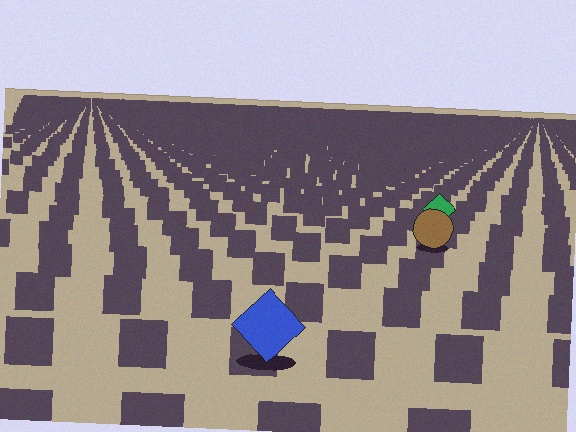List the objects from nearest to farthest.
From nearest to farthest: the blue diamond, the brown circle, the green diamond.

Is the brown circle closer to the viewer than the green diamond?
Yes. The brown circle is closer — you can tell from the texture gradient: the ground texture is coarser near it.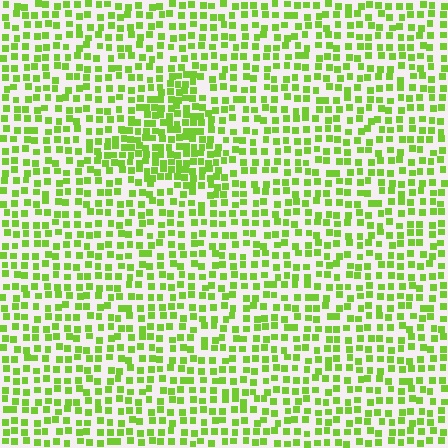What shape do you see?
I see a triangle.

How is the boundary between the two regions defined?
The boundary is defined by a change in element density (approximately 1.7x ratio). All elements are the same color, size, and shape.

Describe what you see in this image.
The image contains small lime elements arranged at two different densities. A triangle-shaped region is visible where the elements are more densely packed than the surrounding area.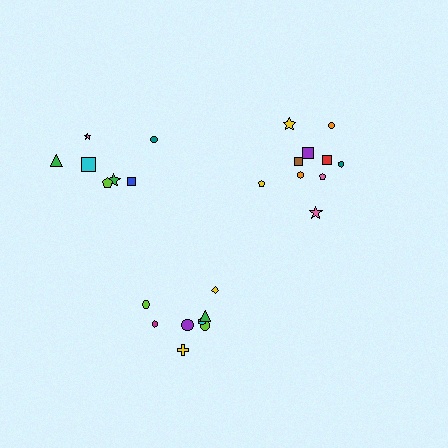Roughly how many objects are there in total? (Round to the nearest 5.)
Roughly 25 objects in total.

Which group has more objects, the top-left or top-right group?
The top-right group.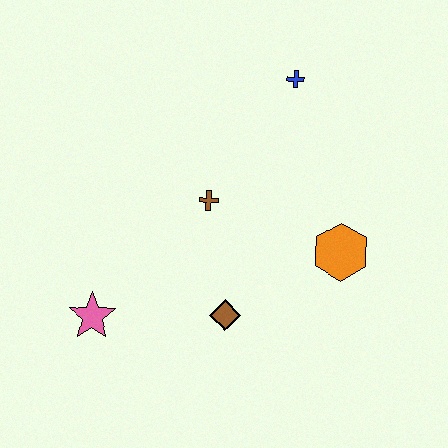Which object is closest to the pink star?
The brown diamond is closest to the pink star.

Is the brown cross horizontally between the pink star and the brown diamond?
Yes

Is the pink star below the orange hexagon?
Yes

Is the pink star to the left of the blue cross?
Yes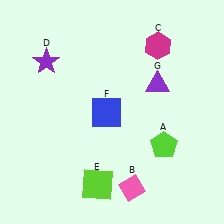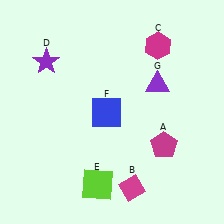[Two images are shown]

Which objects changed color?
A changed from lime to magenta. B changed from pink to magenta.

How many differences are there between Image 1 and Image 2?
There are 2 differences between the two images.